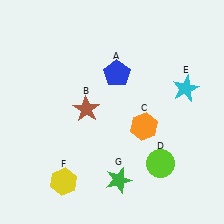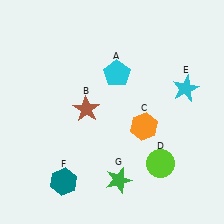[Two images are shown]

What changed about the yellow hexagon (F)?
In Image 1, F is yellow. In Image 2, it changed to teal.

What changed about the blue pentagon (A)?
In Image 1, A is blue. In Image 2, it changed to cyan.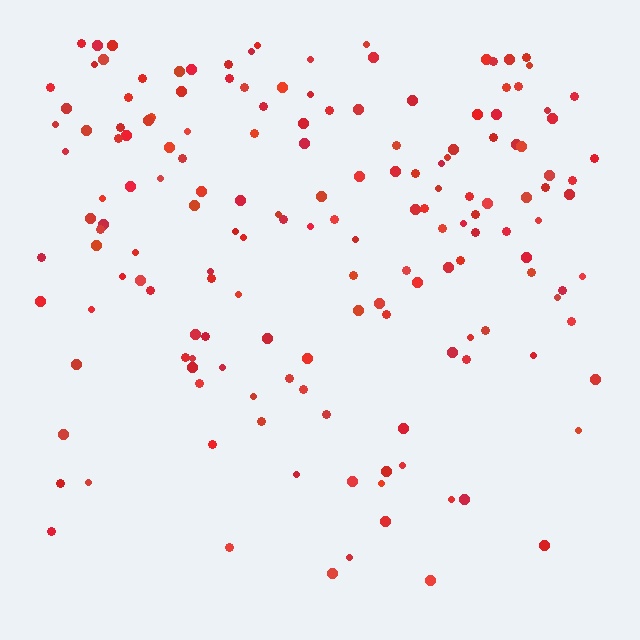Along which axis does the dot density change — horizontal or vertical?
Vertical.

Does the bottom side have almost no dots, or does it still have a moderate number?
Still a moderate number, just noticeably fewer than the top.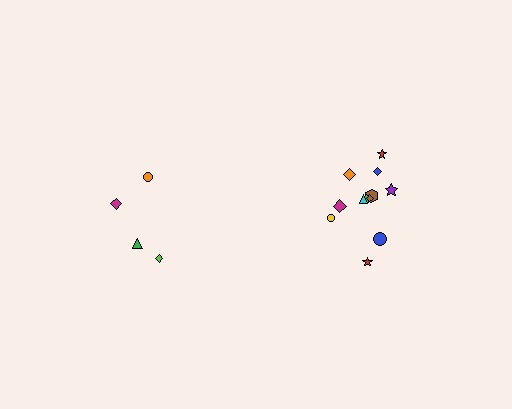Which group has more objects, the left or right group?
The right group.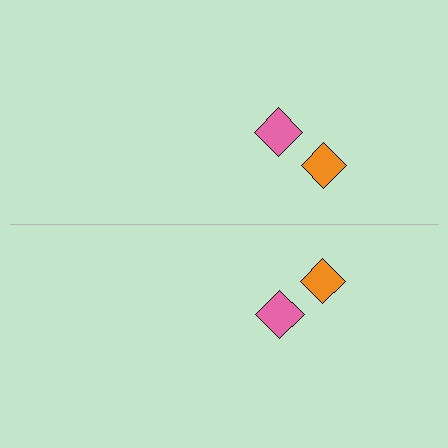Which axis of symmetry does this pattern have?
The pattern has a horizontal axis of symmetry running through the center of the image.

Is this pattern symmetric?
Yes, this pattern has bilateral (reflection) symmetry.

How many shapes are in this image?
There are 4 shapes in this image.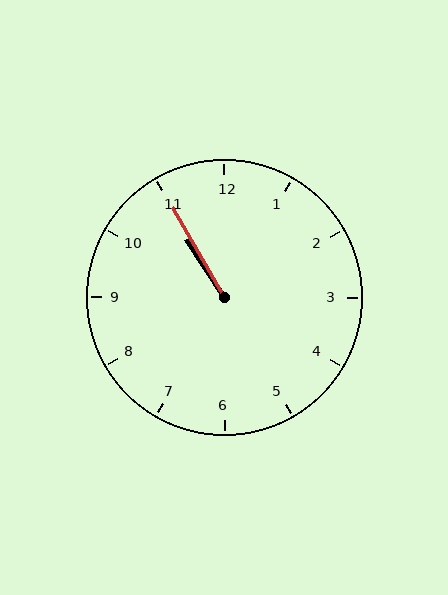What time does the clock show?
10:55.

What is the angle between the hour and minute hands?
Approximately 2 degrees.